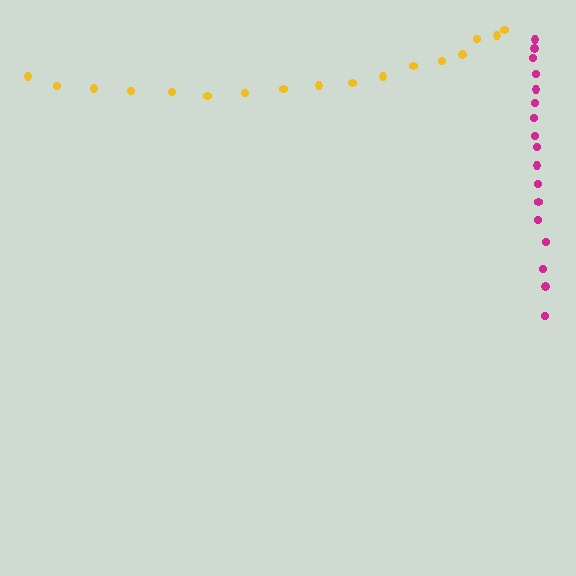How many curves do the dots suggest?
There are 2 distinct paths.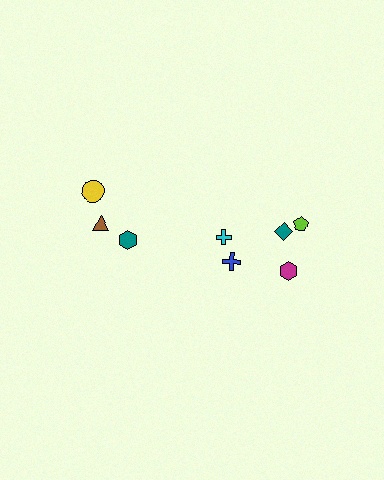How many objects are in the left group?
There are 3 objects.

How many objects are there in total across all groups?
There are 8 objects.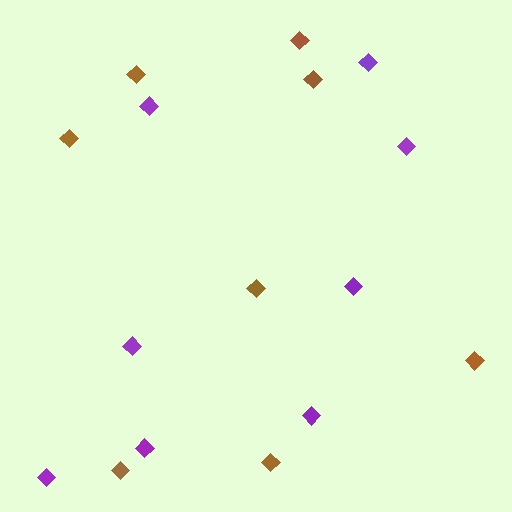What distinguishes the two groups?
There are 2 groups: one group of brown diamonds (8) and one group of purple diamonds (8).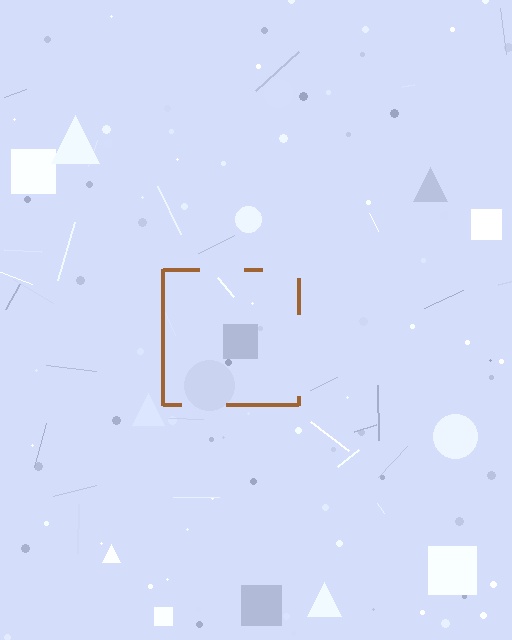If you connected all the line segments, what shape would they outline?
They would outline a square.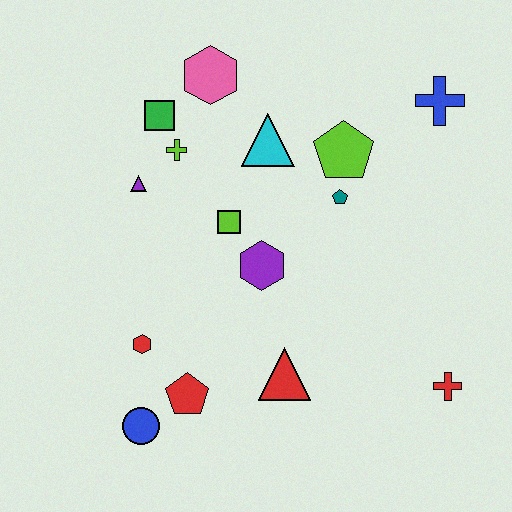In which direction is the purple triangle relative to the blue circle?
The purple triangle is above the blue circle.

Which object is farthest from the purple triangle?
The red cross is farthest from the purple triangle.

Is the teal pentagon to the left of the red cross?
Yes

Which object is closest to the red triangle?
The red pentagon is closest to the red triangle.